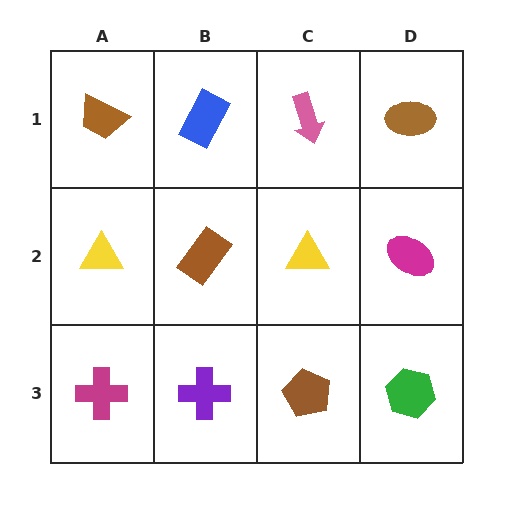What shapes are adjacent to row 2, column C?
A pink arrow (row 1, column C), a brown pentagon (row 3, column C), a brown rectangle (row 2, column B), a magenta ellipse (row 2, column D).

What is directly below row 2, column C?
A brown pentagon.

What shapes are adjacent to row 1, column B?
A brown rectangle (row 2, column B), a brown trapezoid (row 1, column A), a pink arrow (row 1, column C).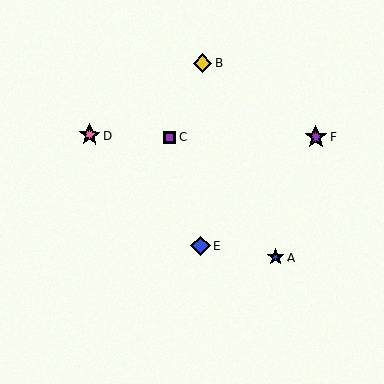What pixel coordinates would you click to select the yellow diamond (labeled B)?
Click at (203, 63) to select the yellow diamond B.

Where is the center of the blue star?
The center of the blue star is at (276, 257).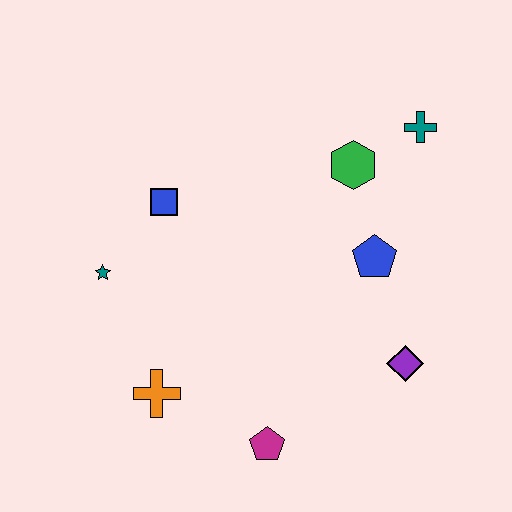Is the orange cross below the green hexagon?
Yes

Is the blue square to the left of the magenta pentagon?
Yes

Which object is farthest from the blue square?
The purple diamond is farthest from the blue square.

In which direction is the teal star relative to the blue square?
The teal star is below the blue square.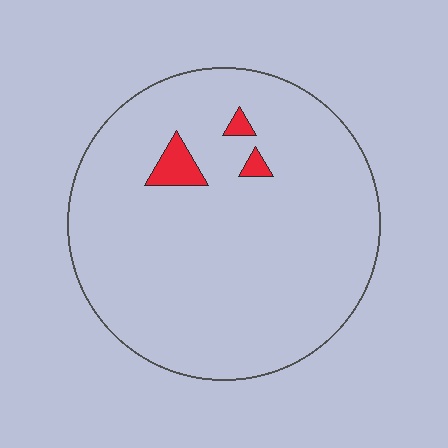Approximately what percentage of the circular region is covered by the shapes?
Approximately 5%.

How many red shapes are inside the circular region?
3.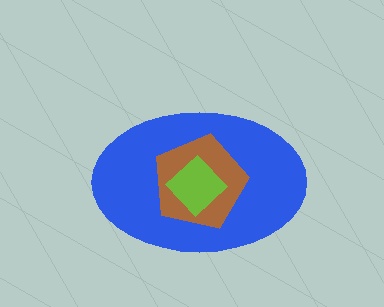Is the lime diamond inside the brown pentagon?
Yes.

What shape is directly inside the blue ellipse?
The brown pentagon.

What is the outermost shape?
The blue ellipse.